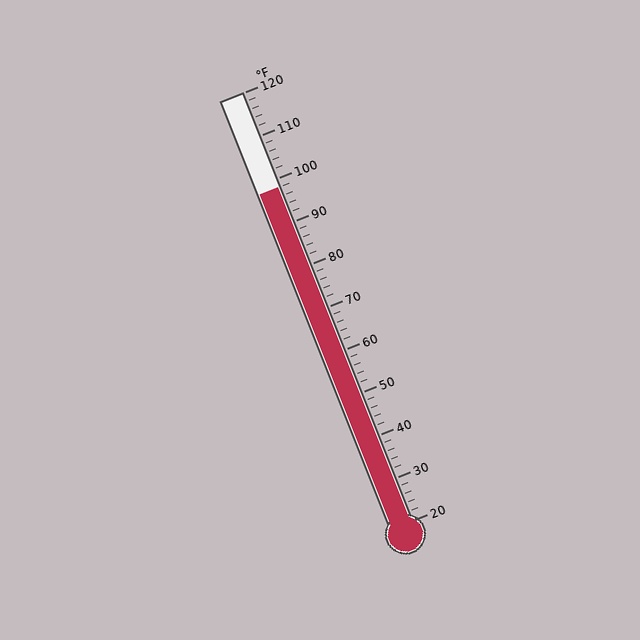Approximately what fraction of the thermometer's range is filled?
The thermometer is filled to approximately 80% of its range.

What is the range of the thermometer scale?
The thermometer scale ranges from 20°F to 120°F.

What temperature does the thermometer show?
The thermometer shows approximately 98°F.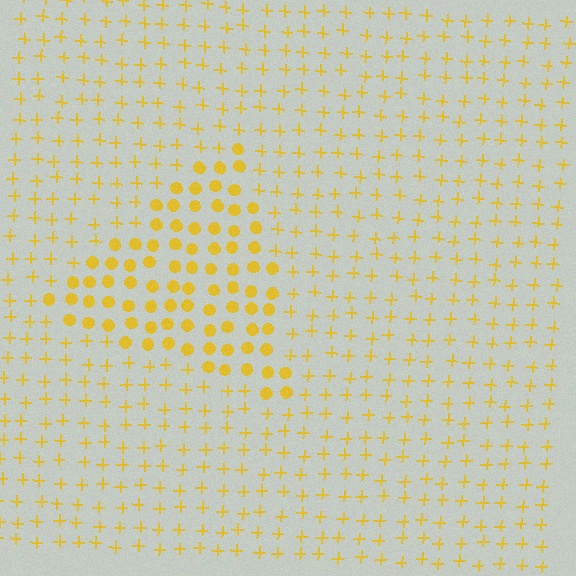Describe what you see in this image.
The image is filled with small yellow elements arranged in a uniform grid. A triangle-shaped region contains circles, while the surrounding area contains plus signs. The boundary is defined purely by the change in element shape.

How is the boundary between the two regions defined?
The boundary is defined by a change in element shape: circles inside vs. plus signs outside. All elements share the same color and spacing.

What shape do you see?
I see a triangle.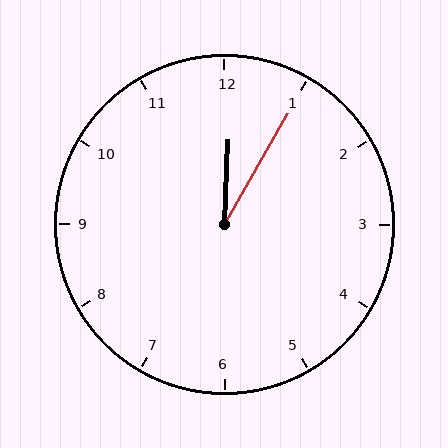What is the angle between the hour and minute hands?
Approximately 28 degrees.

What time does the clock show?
12:05.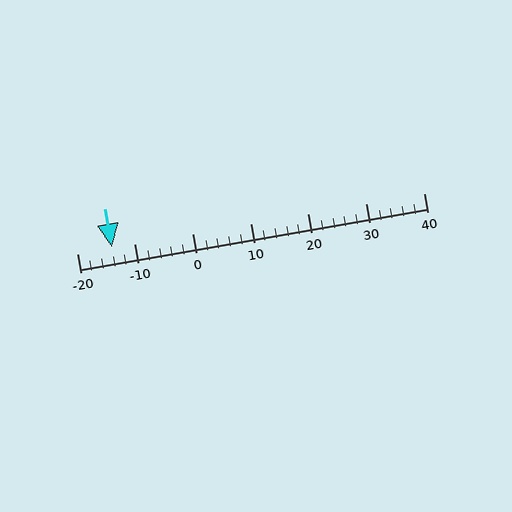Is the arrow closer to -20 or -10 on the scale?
The arrow is closer to -10.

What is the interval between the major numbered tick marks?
The major tick marks are spaced 10 units apart.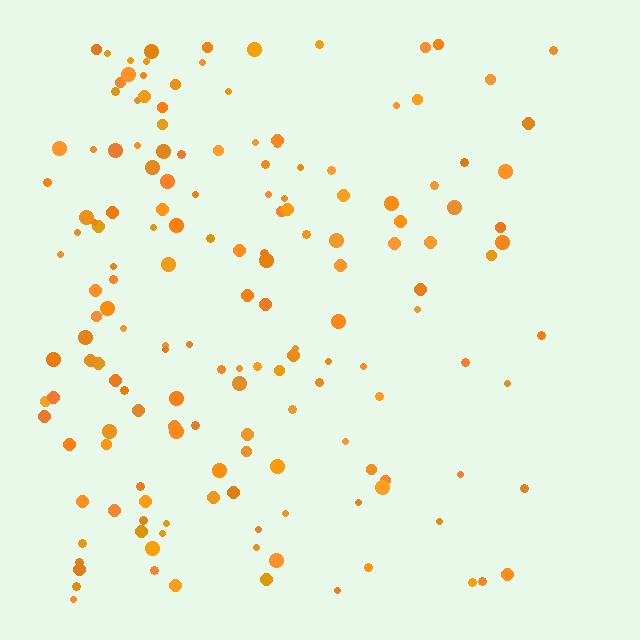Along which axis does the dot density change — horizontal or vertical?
Horizontal.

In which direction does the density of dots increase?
From right to left, with the left side densest.